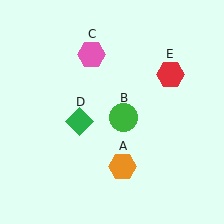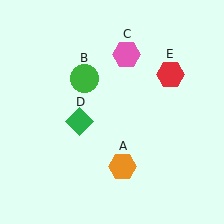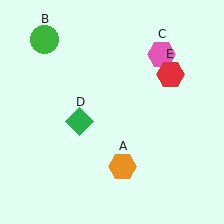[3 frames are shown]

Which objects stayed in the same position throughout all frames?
Orange hexagon (object A) and green diamond (object D) and red hexagon (object E) remained stationary.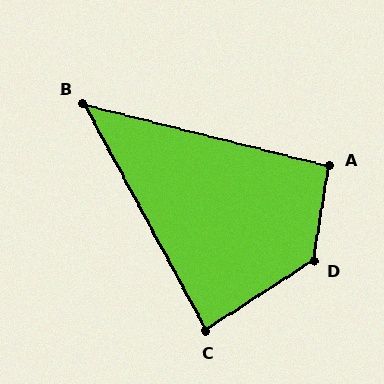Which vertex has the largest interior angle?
D, at approximately 132 degrees.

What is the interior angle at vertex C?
Approximately 85 degrees (approximately right).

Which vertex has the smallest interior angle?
B, at approximately 48 degrees.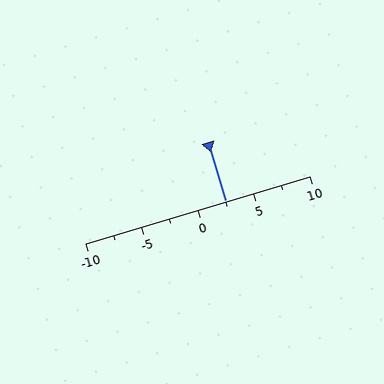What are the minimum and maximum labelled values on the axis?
The axis runs from -10 to 10.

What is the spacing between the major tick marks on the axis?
The major ticks are spaced 5 apart.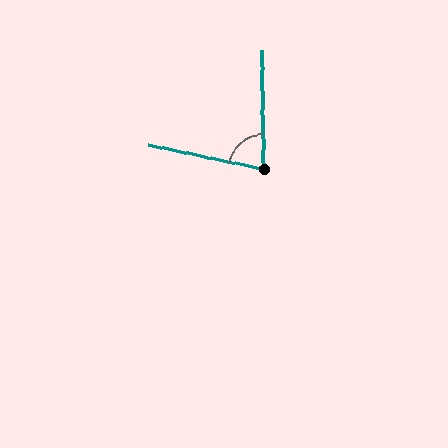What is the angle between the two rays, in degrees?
Approximately 77 degrees.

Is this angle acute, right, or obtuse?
It is acute.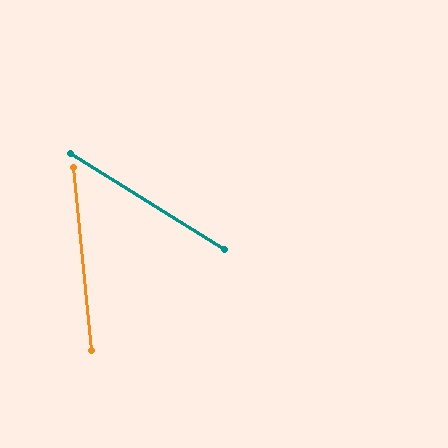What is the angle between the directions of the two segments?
Approximately 52 degrees.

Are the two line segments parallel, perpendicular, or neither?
Neither parallel nor perpendicular — they differ by about 52°.